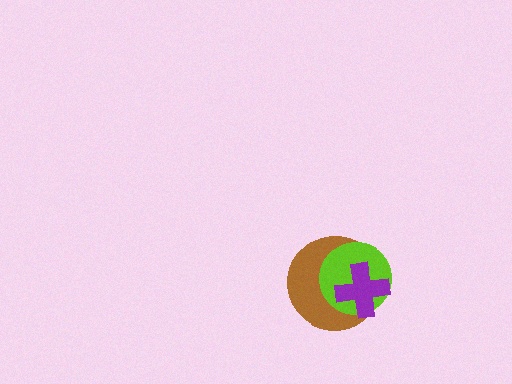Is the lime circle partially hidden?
Yes, it is partially covered by another shape.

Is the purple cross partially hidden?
No, no other shape covers it.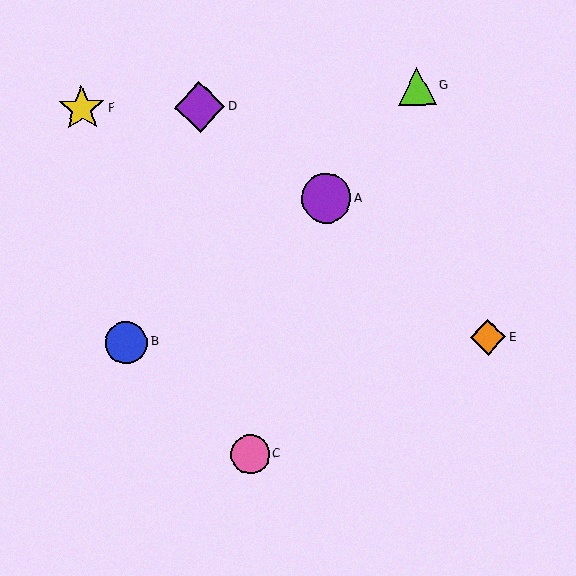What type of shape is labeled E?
Shape E is an orange diamond.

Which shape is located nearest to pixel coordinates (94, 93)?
The yellow star (labeled F) at (82, 108) is nearest to that location.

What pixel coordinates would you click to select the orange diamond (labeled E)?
Click at (488, 337) to select the orange diamond E.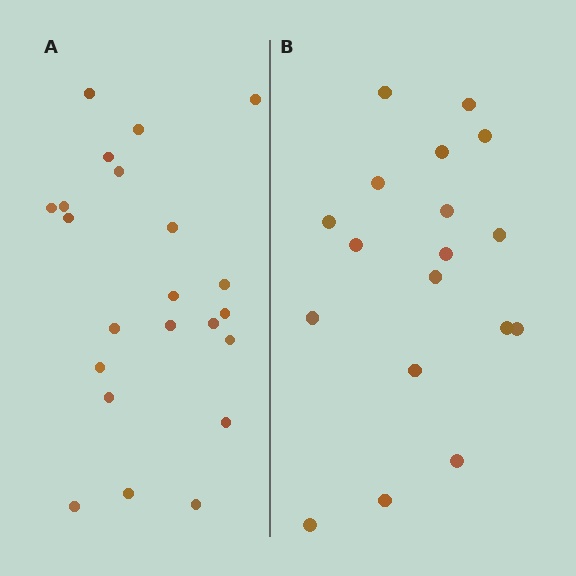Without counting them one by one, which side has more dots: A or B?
Region A (the left region) has more dots.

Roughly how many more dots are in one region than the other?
Region A has about 4 more dots than region B.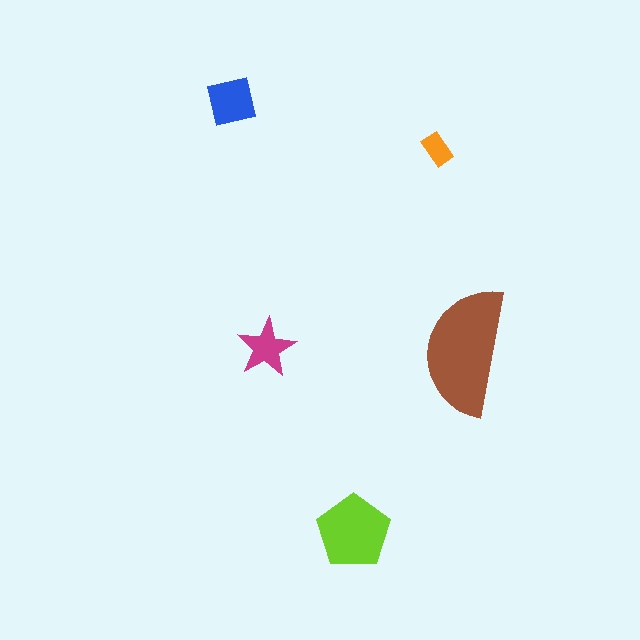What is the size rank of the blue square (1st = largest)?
3rd.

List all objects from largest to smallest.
The brown semicircle, the lime pentagon, the blue square, the magenta star, the orange rectangle.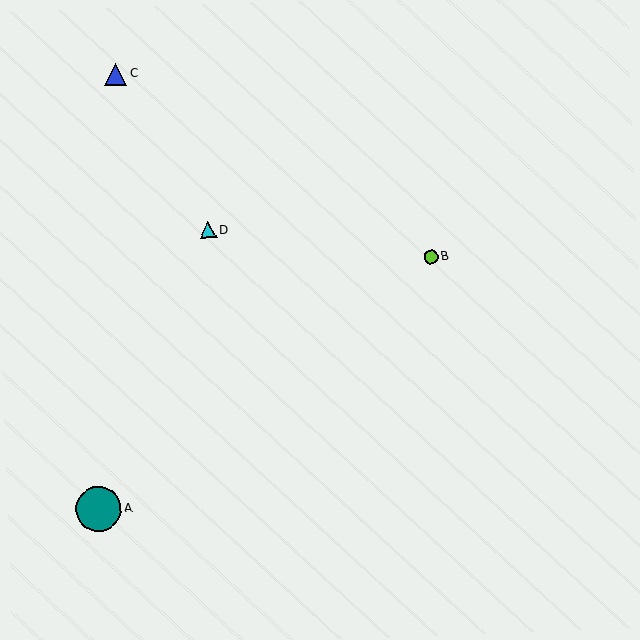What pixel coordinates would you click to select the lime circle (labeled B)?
Click at (431, 257) to select the lime circle B.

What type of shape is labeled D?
Shape D is a cyan triangle.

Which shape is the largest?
The teal circle (labeled A) is the largest.